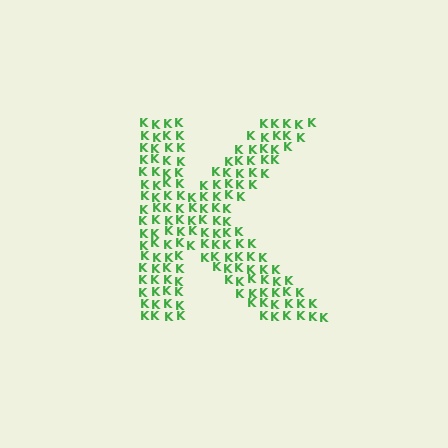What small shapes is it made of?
It is made of small letter K's.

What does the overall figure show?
The overall figure shows the letter K.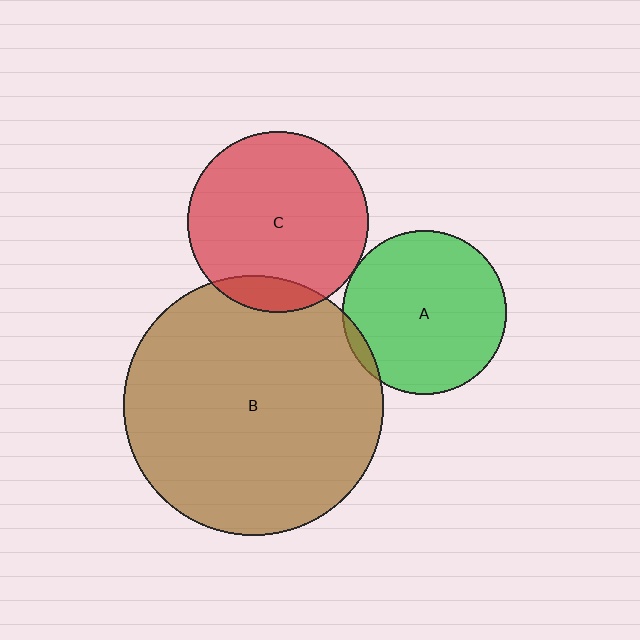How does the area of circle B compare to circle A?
Approximately 2.5 times.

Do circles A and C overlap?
Yes.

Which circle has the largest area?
Circle B (brown).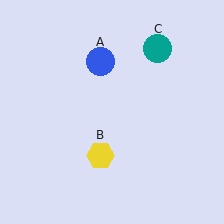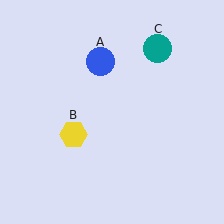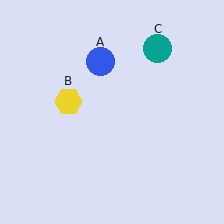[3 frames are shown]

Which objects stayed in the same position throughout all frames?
Blue circle (object A) and teal circle (object C) remained stationary.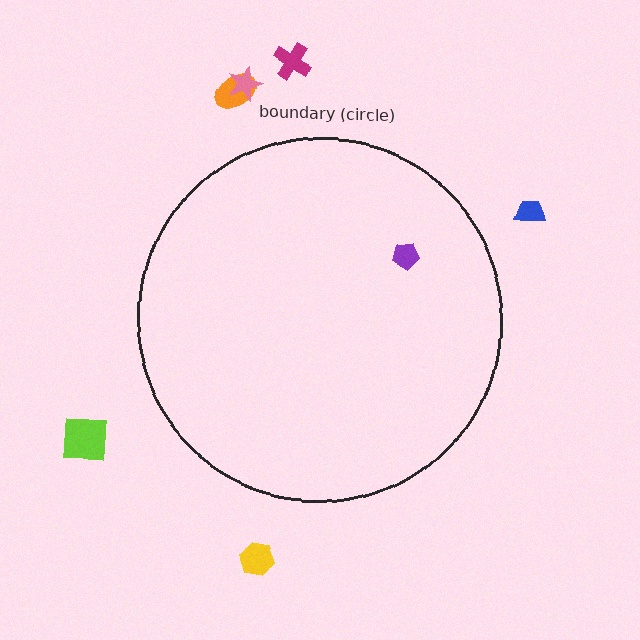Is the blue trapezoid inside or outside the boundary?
Outside.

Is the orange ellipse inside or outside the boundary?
Outside.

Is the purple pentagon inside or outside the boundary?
Inside.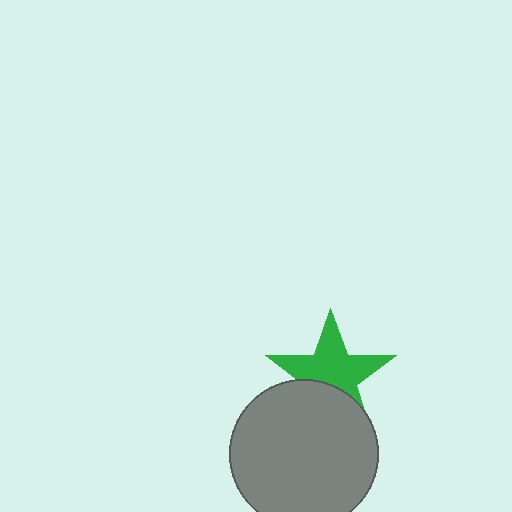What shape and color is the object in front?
The object in front is a gray circle.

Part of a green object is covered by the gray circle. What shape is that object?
It is a star.